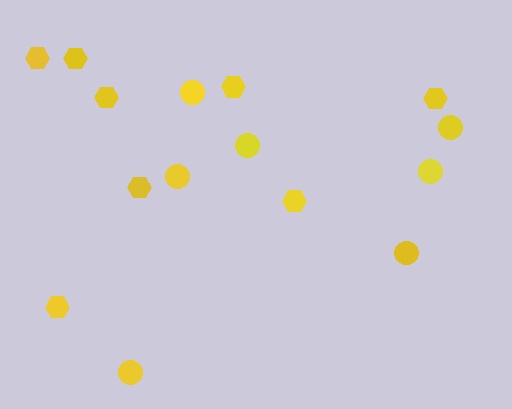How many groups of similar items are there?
There are 2 groups: one group of hexagons (8) and one group of circles (7).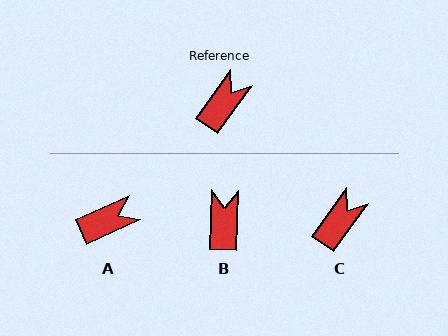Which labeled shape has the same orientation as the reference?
C.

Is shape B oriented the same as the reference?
No, it is off by about 34 degrees.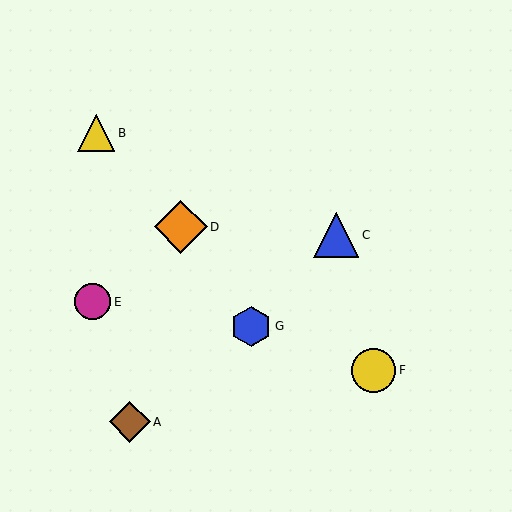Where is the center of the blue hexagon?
The center of the blue hexagon is at (251, 327).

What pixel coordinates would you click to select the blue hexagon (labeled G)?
Click at (251, 327) to select the blue hexagon G.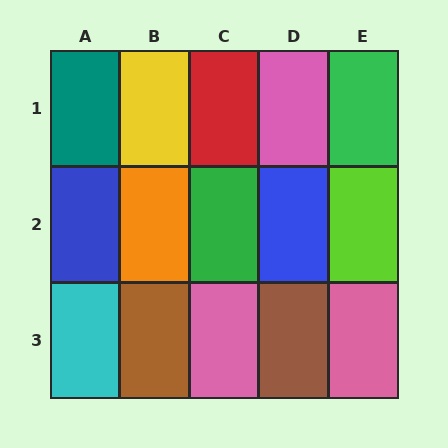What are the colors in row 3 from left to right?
Cyan, brown, pink, brown, pink.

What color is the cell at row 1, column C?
Red.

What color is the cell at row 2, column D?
Blue.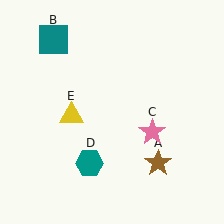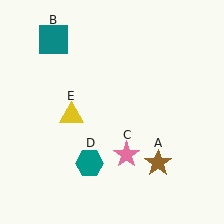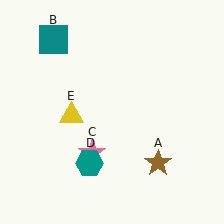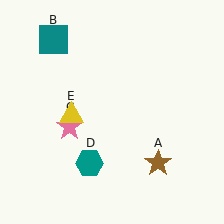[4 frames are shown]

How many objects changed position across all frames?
1 object changed position: pink star (object C).